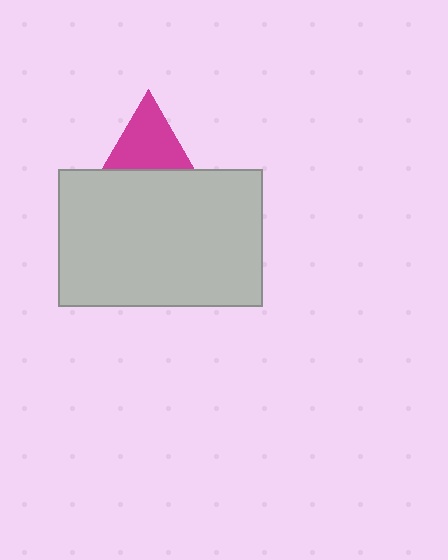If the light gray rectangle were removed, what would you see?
You would see the complete magenta triangle.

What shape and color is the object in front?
The object in front is a light gray rectangle.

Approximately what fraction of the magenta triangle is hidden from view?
Roughly 30% of the magenta triangle is hidden behind the light gray rectangle.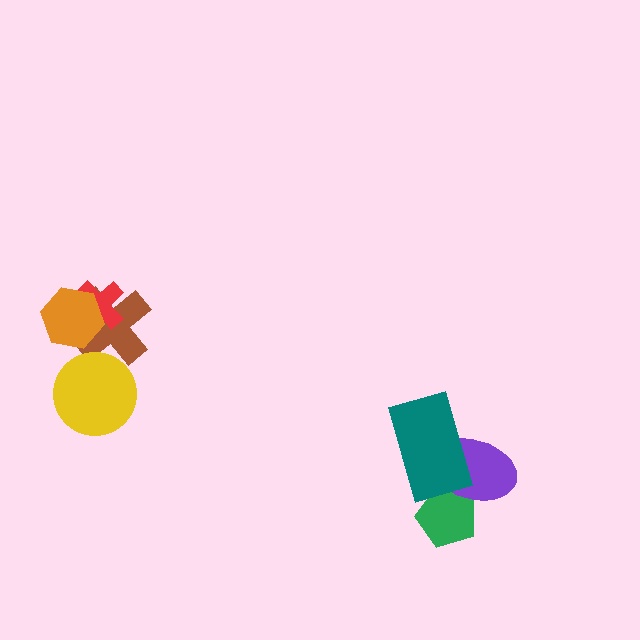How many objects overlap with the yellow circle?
1 object overlaps with the yellow circle.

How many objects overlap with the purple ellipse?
2 objects overlap with the purple ellipse.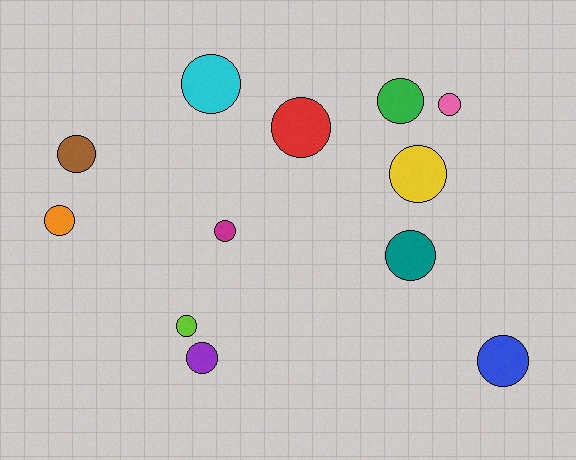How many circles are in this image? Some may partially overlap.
There are 12 circles.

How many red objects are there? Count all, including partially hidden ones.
There is 1 red object.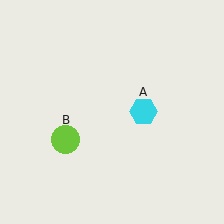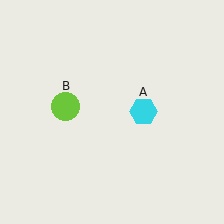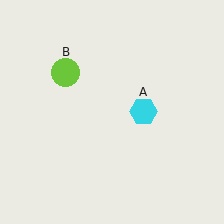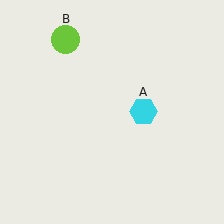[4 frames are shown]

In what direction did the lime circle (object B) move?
The lime circle (object B) moved up.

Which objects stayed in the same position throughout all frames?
Cyan hexagon (object A) remained stationary.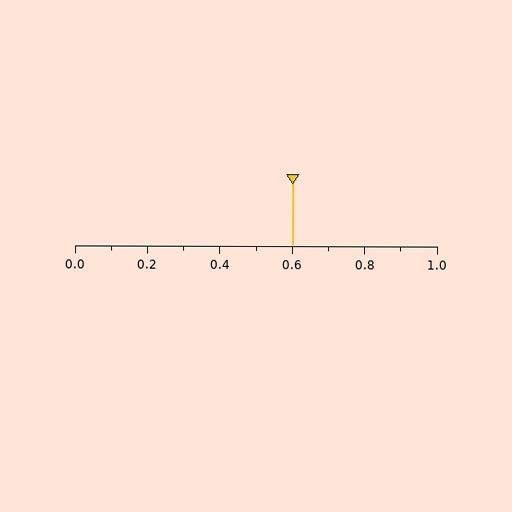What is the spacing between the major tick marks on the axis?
The major ticks are spaced 0.2 apart.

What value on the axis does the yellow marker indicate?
The marker indicates approximately 0.6.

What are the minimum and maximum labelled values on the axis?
The axis runs from 0.0 to 1.0.